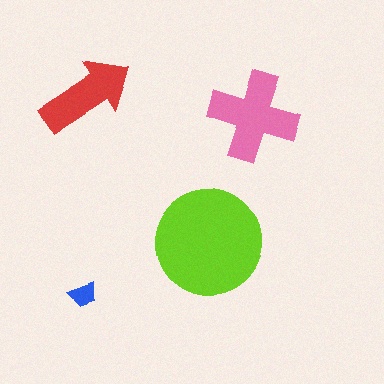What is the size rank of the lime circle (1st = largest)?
1st.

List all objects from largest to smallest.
The lime circle, the pink cross, the red arrow, the blue trapezoid.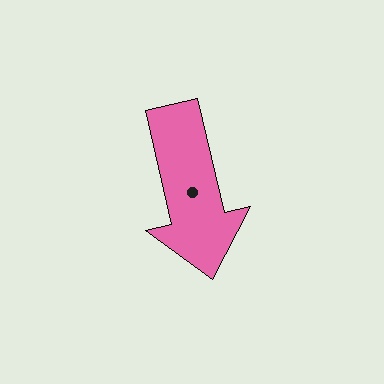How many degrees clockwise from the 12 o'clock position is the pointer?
Approximately 167 degrees.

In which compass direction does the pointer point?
South.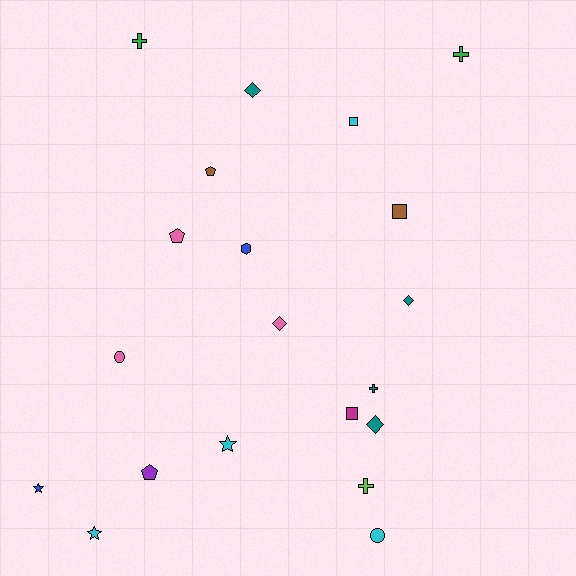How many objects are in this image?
There are 20 objects.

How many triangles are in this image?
There are no triangles.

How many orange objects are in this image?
There are no orange objects.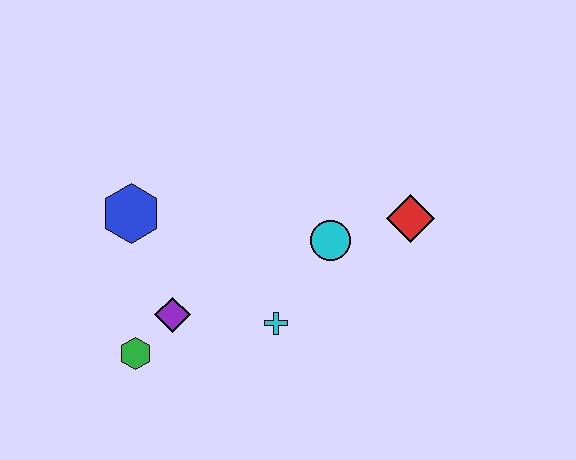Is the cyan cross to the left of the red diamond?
Yes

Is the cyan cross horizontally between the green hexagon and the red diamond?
Yes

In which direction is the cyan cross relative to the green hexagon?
The cyan cross is to the right of the green hexagon.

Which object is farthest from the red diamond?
The green hexagon is farthest from the red diamond.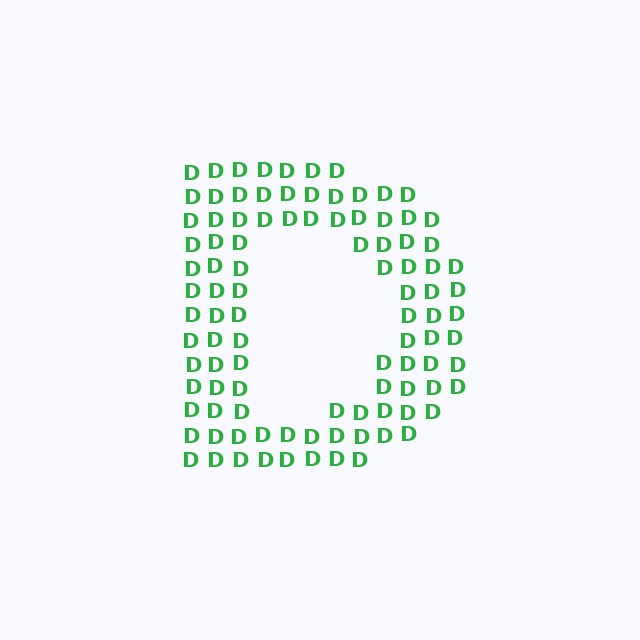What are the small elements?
The small elements are letter D's.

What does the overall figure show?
The overall figure shows the letter D.